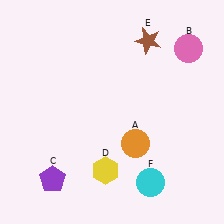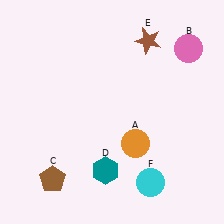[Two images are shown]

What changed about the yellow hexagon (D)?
In Image 1, D is yellow. In Image 2, it changed to teal.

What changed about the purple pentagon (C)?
In Image 1, C is purple. In Image 2, it changed to brown.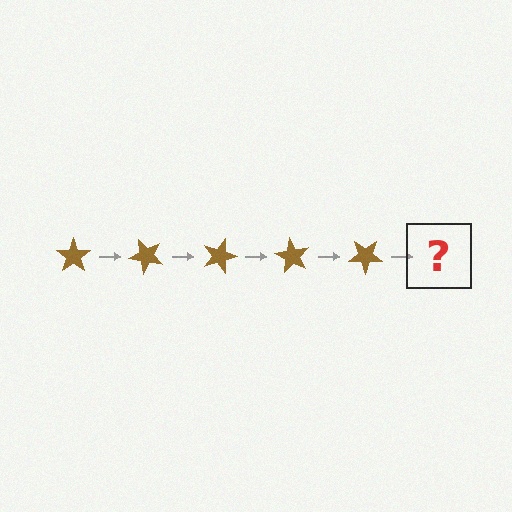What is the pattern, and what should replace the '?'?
The pattern is that the star rotates 45 degrees each step. The '?' should be a brown star rotated 225 degrees.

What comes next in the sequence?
The next element should be a brown star rotated 225 degrees.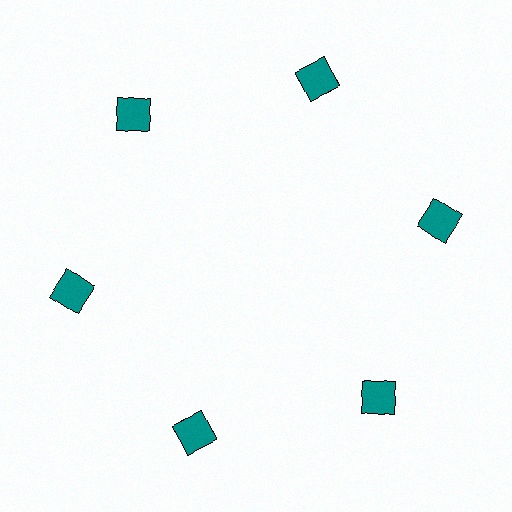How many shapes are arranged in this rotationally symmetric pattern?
There are 6 shapes, arranged in 6 groups of 1.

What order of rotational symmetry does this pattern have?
This pattern has 6-fold rotational symmetry.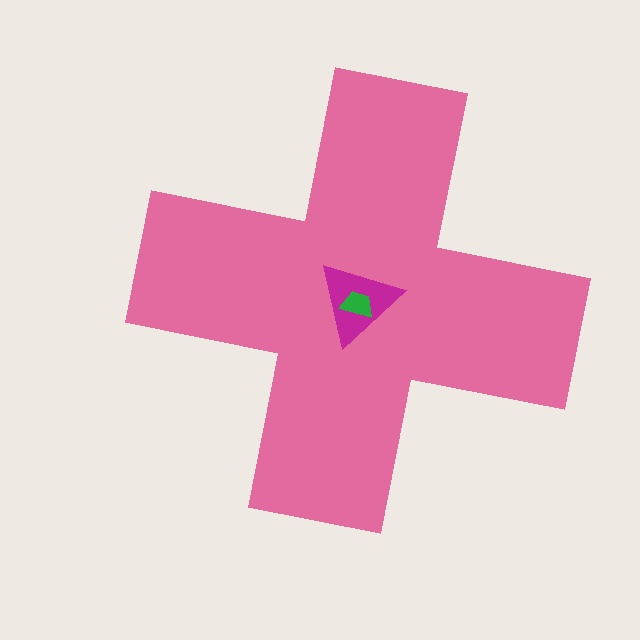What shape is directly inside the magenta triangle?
The green trapezoid.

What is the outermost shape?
The pink cross.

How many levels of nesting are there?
3.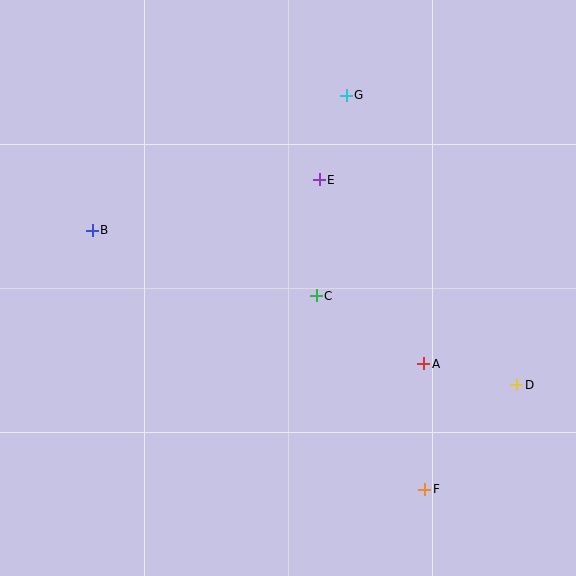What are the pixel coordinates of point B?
Point B is at (92, 230).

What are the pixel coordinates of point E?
Point E is at (319, 180).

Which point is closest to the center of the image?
Point C at (316, 296) is closest to the center.